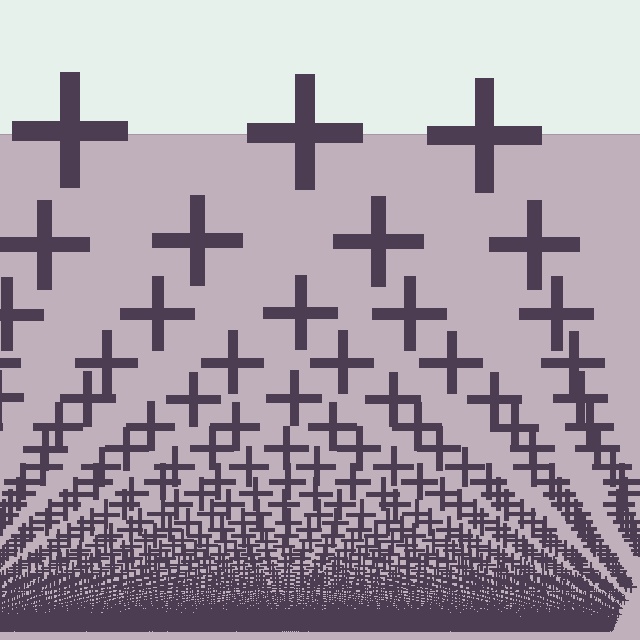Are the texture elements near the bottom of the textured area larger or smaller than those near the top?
Smaller. The gradient is inverted — elements near the bottom are smaller and denser.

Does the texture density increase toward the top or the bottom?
Density increases toward the bottom.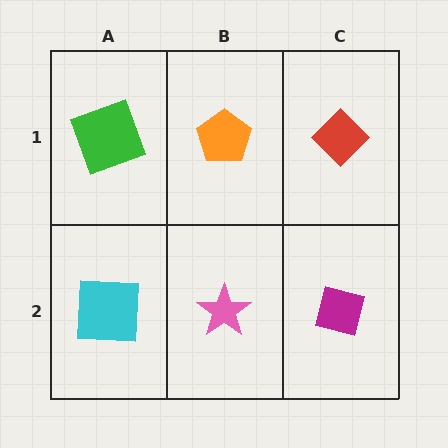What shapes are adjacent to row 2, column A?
A green square (row 1, column A), a pink star (row 2, column B).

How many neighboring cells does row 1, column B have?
3.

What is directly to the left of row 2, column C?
A pink star.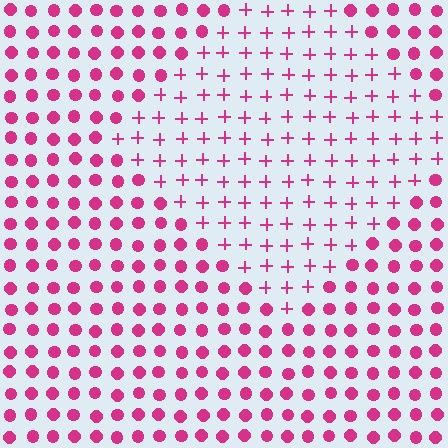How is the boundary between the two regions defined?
The boundary is defined by a change in element shape: plus signs inside vs. circles outside. All elements share the same color and spacing.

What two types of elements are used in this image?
The image uses plus signs inside the diamond region and circles outside it.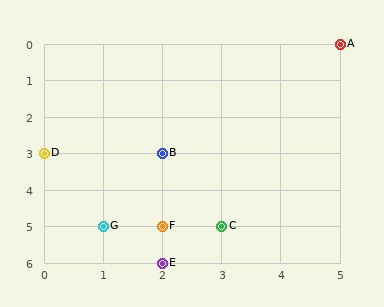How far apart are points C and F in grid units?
Points C and F are 1 column apart.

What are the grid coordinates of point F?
Point F is at grid coordinates (2, 5).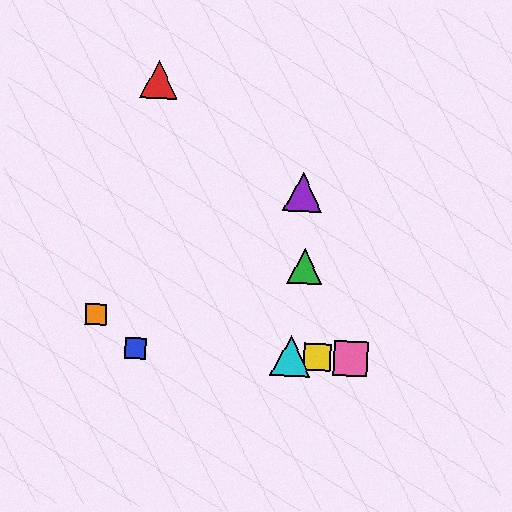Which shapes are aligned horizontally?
The blue square, the yellow square, the cyan triangle, the pink square are aligned horizontally.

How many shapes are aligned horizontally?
4 shapes (the blue square, the yellow square, the cyan triangle, the pink square) are aligned horizontally.